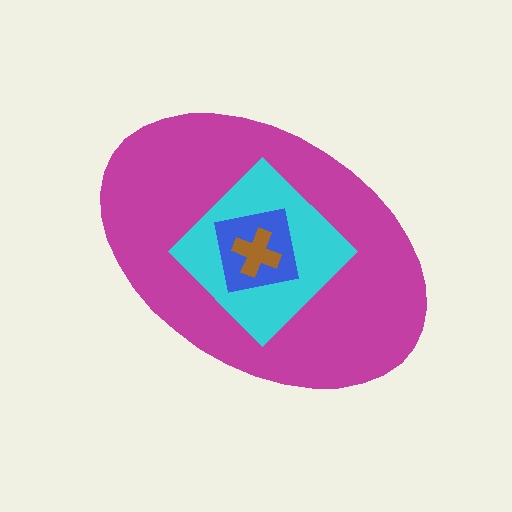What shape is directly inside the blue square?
The brown cross.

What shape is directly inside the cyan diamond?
The blue square.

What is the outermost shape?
The magenta ellipse.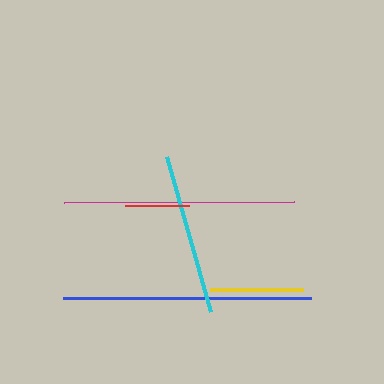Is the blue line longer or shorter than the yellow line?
The blue line is longer than the yellow line.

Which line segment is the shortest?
The red line is the shortest at approximately 64 pixels.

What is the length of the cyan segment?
The cyan segment is approximately 161 pixels long.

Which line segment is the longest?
The blue line is the longest at approximately 248 pixels.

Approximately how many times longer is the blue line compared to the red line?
The blue line is approximately 3.9 times the length of the red line.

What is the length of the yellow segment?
The yellow segment is approximately 93 pixels long.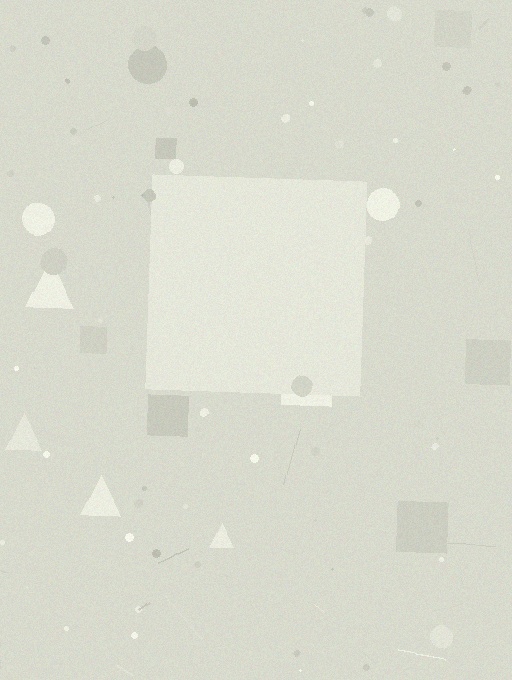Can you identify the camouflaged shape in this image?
The camouflaged shape is a square.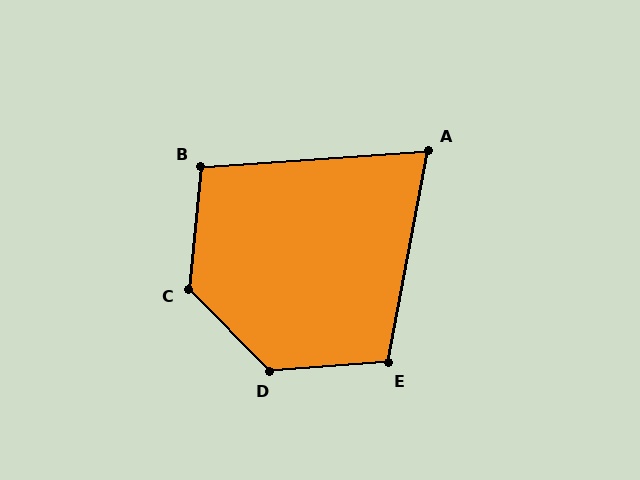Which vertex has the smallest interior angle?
A, at approximately 76 degrees.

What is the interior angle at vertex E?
Approximately 105 degrees (obtuse).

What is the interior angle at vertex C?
Approximately 130 degrees (obtuse).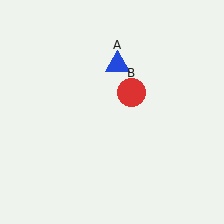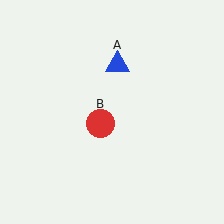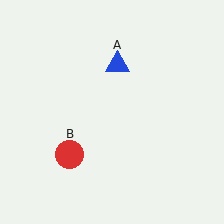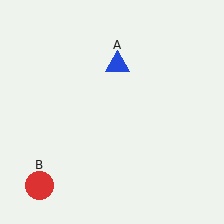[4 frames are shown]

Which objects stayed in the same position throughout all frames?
Blue triangle (object A) remained stationary.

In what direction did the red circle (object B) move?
The red circle (object B) moved down and to the left.